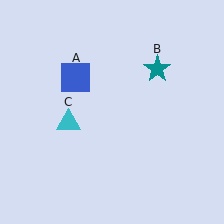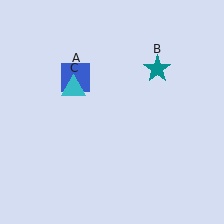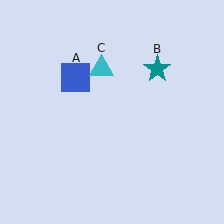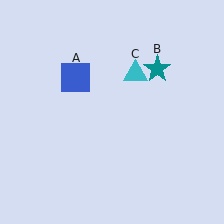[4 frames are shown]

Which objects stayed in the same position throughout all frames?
Blue square (object A) and teal star (object B) remained stationary.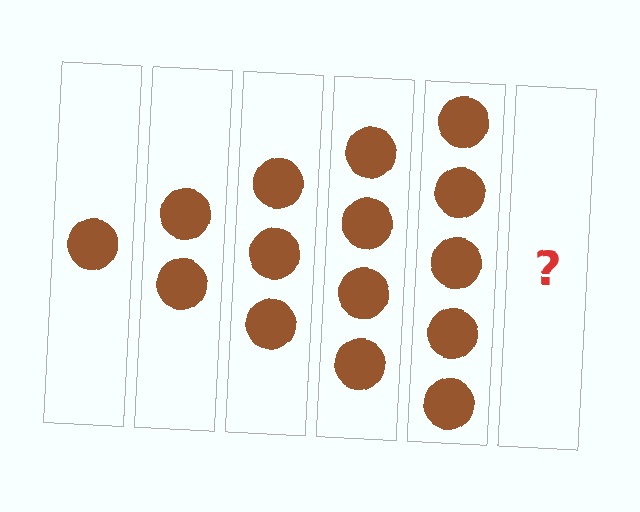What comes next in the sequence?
The next element should be 6 circles.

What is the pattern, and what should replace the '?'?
The pattern is that each step adds one more circle. The '?' should be 6 circles.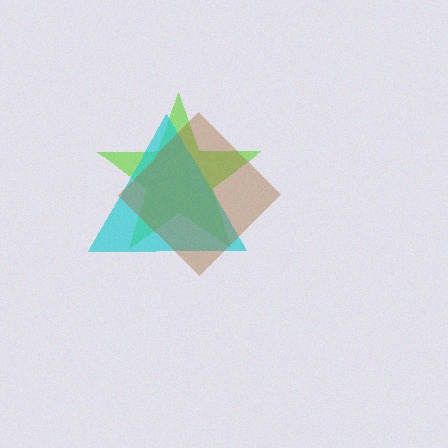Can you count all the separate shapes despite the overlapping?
Yes, there are 3 separate shapes.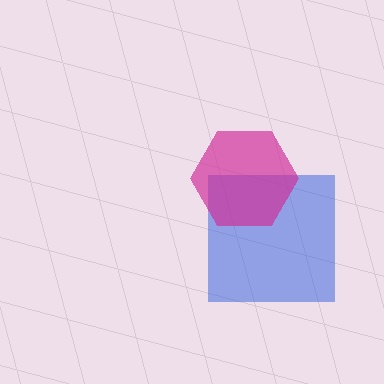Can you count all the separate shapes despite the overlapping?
Yes, there are 2 separate shapes.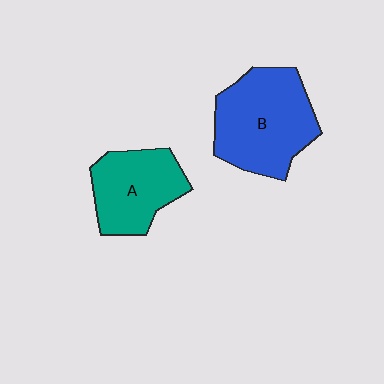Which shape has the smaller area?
Shape A (teal).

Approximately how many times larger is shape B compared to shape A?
Approximately 1.4 times.